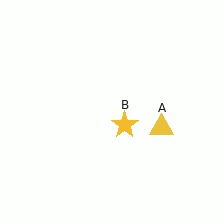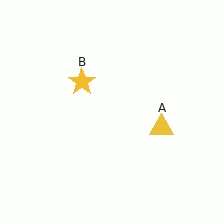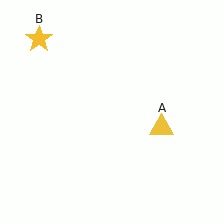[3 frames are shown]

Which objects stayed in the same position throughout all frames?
Yellow triangle (object A) remained stationary.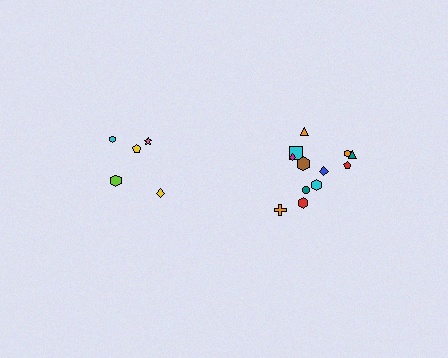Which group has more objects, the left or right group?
The right group.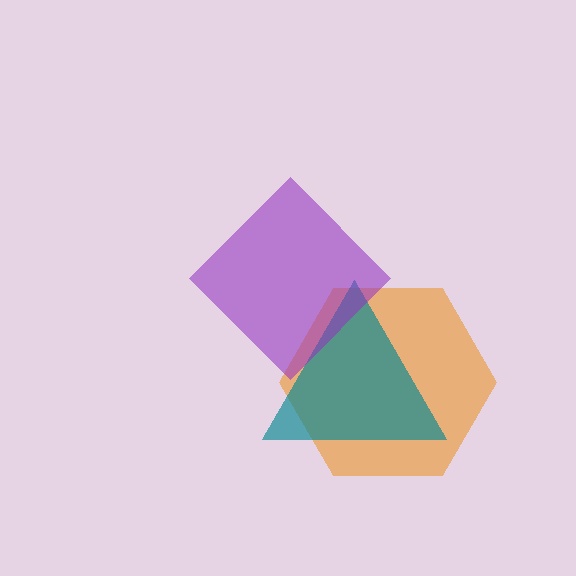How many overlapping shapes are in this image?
There are 3 overlapping shapes in the image.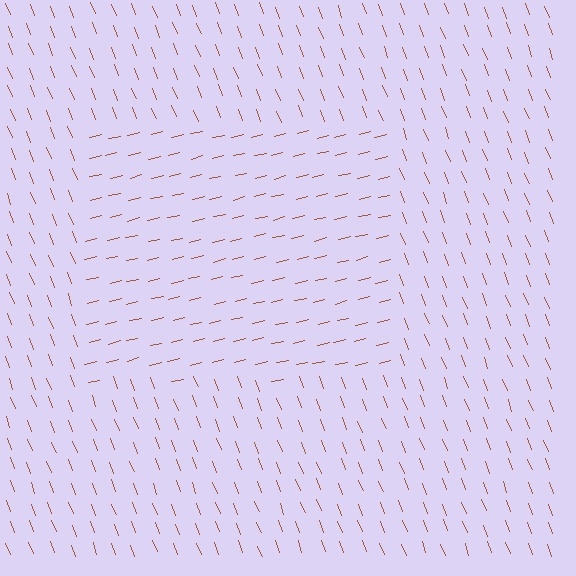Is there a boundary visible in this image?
Yes, there is a texture boundary formed by a change in line orientation.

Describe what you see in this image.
The image is filled with small brown line segments. A rectangle region in the image has lines oriented differently from the surrounding lines, creating a visible texture boundary.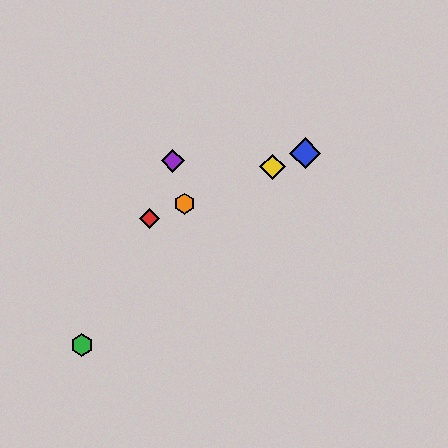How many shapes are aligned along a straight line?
4 shapes (the red diamond, the blue diamond, the yellow diamond, the orange hexagon) are aligned along a straight line.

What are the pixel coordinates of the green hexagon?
The green hexagon is at (82, 345).